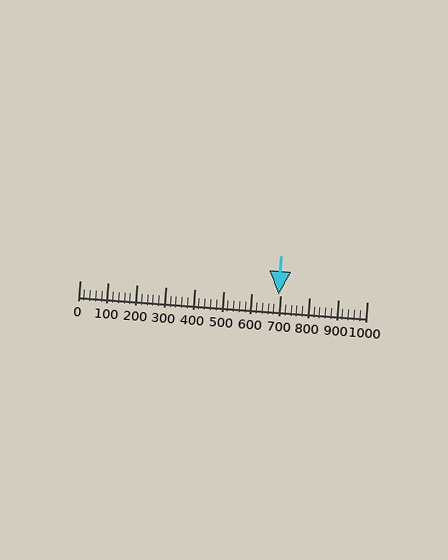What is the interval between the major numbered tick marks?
The major tick marks are spaced 100 units apart.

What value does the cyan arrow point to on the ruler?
The cyan arrow points to approximately 694.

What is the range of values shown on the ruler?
The ruler shows values from 0 to 1000.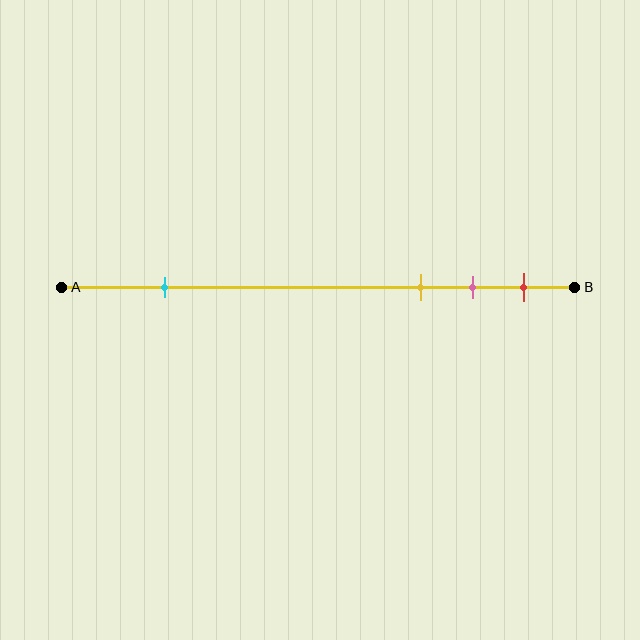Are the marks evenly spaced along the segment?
No, the marks are not evenly spaced.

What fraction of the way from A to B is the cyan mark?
The cyan mark is approximately 20% (0.2) of the way from A to B.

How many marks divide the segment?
There are 4 marks dividing the segment.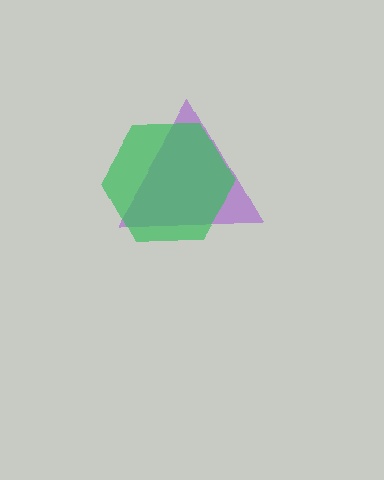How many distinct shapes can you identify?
There are 2 distinct shapes: a purple triangle, a green hexagon.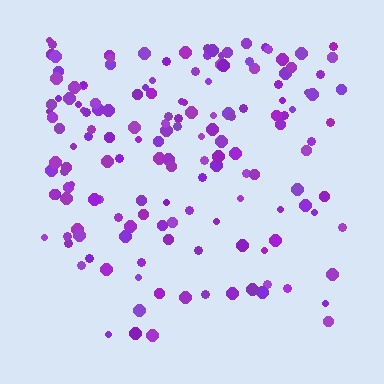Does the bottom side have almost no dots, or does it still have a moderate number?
Still a moderate number, just noticeably fewer than the top.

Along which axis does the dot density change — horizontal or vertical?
Vertical.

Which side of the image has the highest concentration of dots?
The top.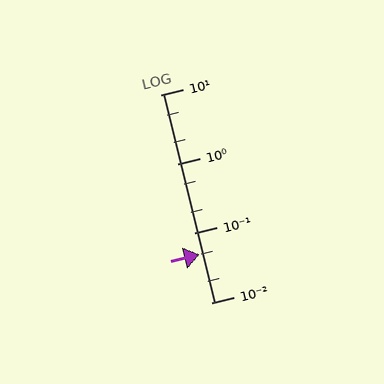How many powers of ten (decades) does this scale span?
The scale spans 3 decades, from 0.01 to 10.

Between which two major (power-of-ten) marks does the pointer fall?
The pointer is between 0.01 and 0.1.